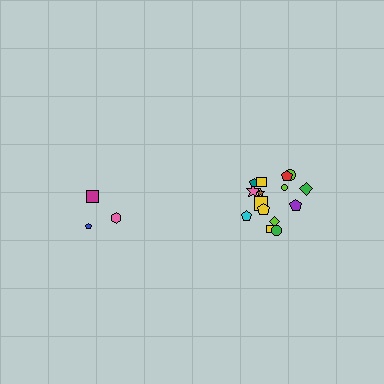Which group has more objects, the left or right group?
The right group.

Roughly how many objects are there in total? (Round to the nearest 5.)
Roughly 20 objects in total.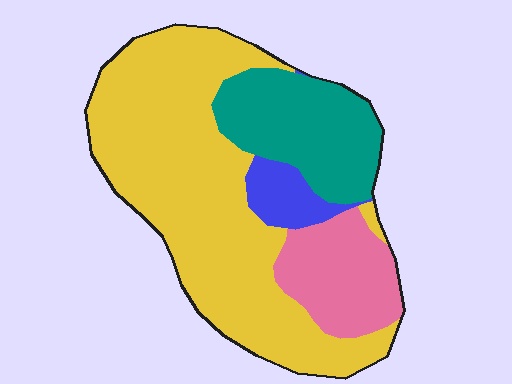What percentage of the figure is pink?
Pink covers roughly 15% of the figure.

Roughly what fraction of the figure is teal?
Teal takes up between a sixth and a third of the figure.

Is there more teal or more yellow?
Yellow.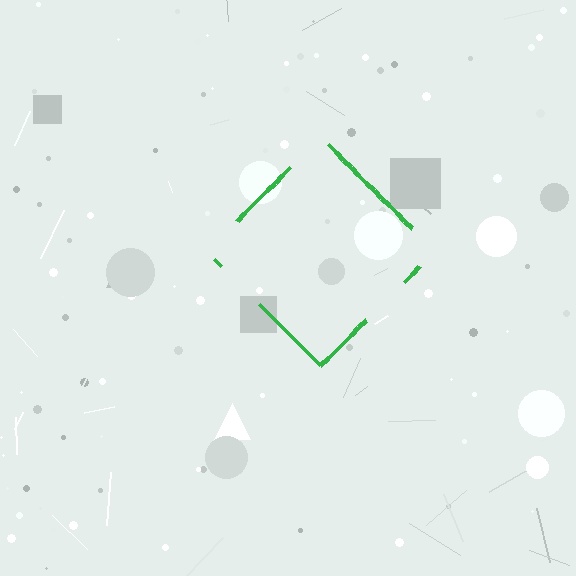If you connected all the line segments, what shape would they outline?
They would outline a diamond.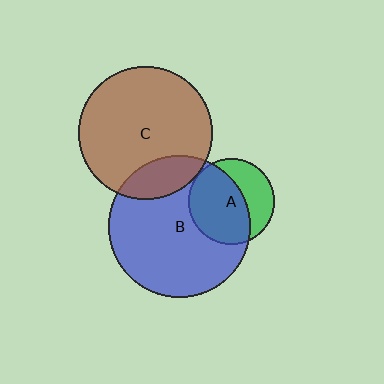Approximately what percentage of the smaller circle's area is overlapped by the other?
Approximately 20%.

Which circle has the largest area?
Circle B (blue).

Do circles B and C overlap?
Yes.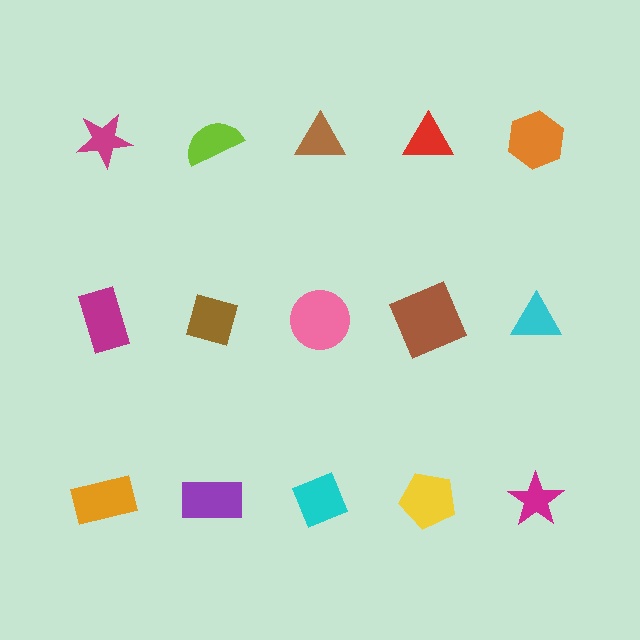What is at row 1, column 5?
An orange hexagon.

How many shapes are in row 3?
5 shapes.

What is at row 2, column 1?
A magenta rectangle.